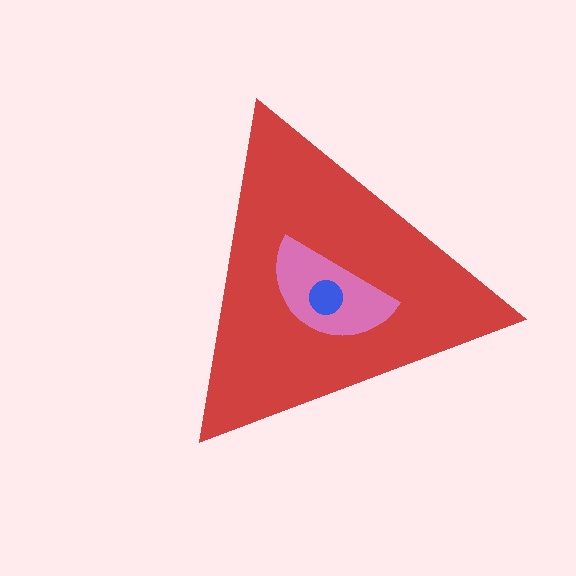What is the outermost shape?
The red triangle.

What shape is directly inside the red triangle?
The pink semicircle.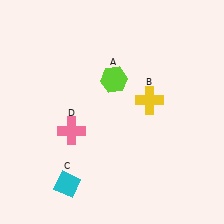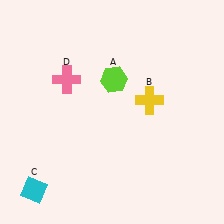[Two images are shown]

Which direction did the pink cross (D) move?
The pink cross (D) moved up.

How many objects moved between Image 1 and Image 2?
2 objects moved between the two images.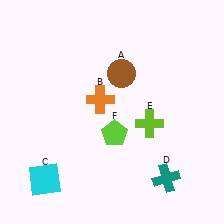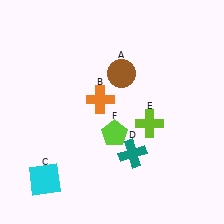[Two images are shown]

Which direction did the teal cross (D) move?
The teal cross (D) moved left.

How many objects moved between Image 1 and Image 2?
1 object moved between the two images.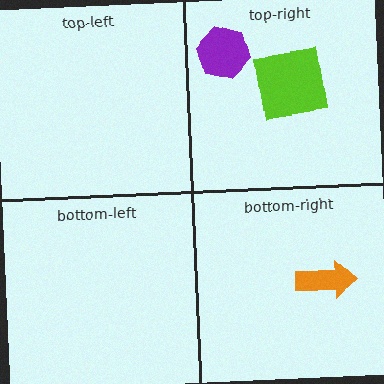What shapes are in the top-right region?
The purple hexagon, the lime square.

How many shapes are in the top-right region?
2.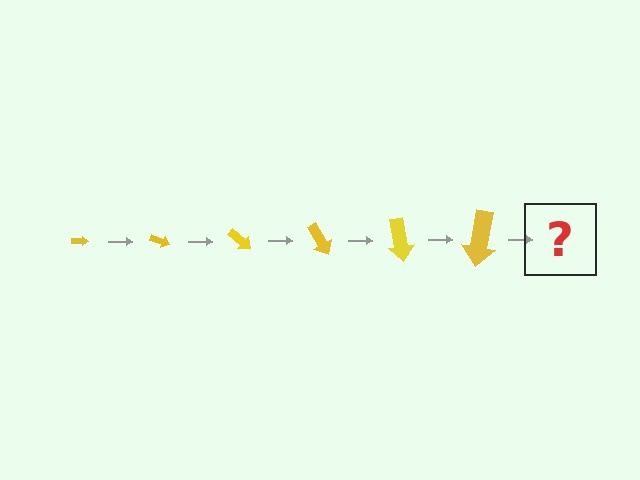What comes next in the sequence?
The next element should be an arrow, larger than the previous one and rotated 120 degrees from the start.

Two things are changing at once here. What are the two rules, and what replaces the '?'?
The two rules are that the arrow grows larger each step and it rotates 20 degrees each step. The '?' should be an arrow, larger than the previous one and rotated 120 degrees from the start.